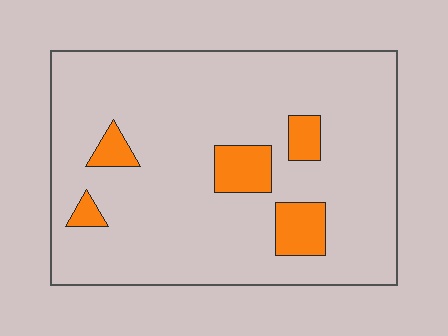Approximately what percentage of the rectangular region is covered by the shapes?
Approximately 10%.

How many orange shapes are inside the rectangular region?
5.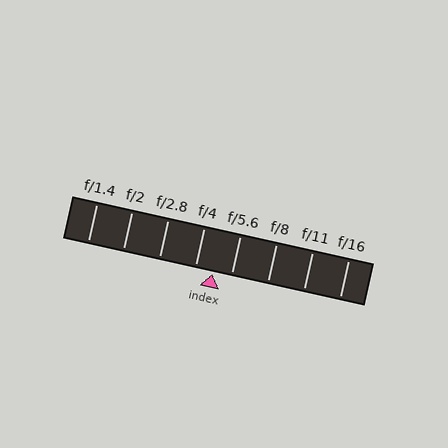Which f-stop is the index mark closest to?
The index mark is closest to f/4.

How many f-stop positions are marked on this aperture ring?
There are 8 f-stop positions marked.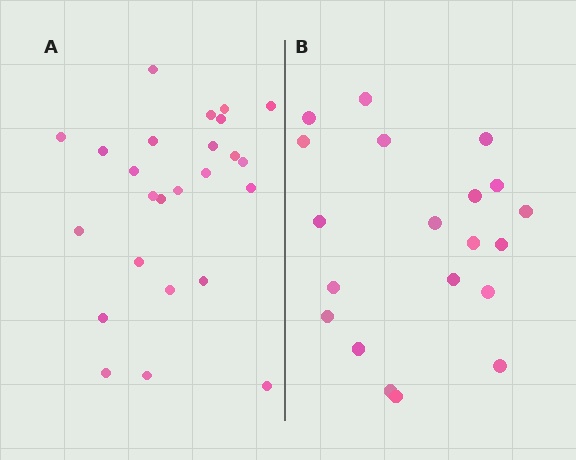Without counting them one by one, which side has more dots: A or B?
Region A (the left region) has more dots.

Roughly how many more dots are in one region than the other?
Region A has about 5 more dots than region B.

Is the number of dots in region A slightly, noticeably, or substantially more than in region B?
Region A has noticeably more, but not dramatically so. The ratio is roughly 1.2 to 1.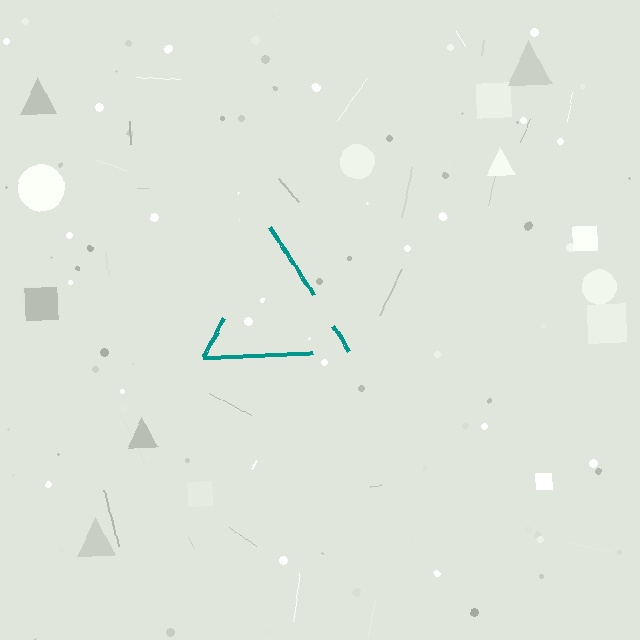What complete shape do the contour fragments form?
The contour fragments form a triangle.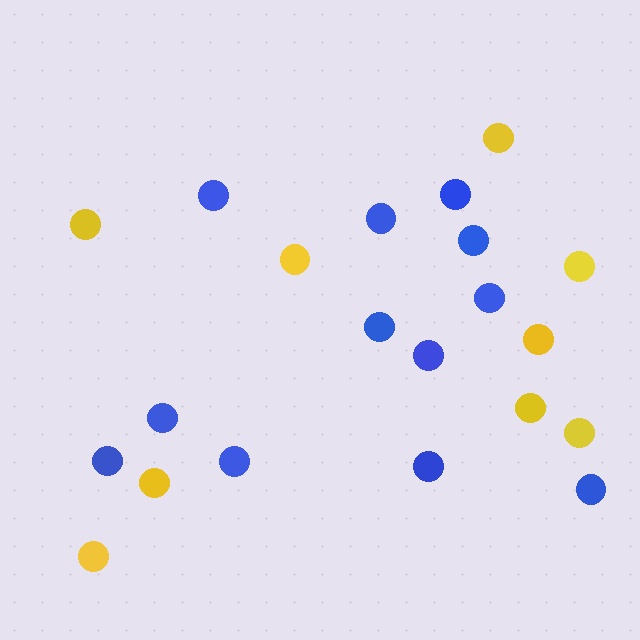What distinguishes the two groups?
There are 2 groups: one group of yellow circles (9) and one group of blue circles (12).